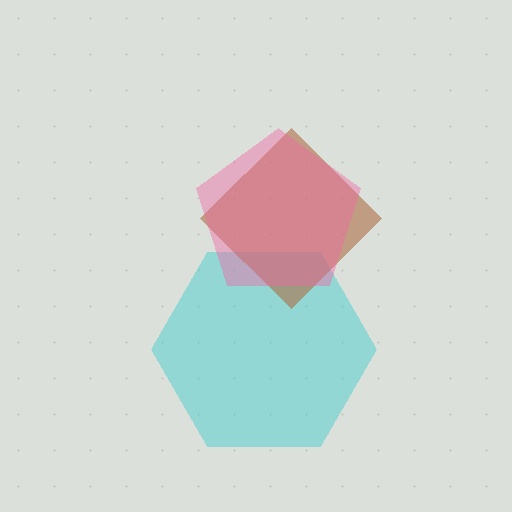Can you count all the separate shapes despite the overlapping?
Yes, there are 3 separate shapes.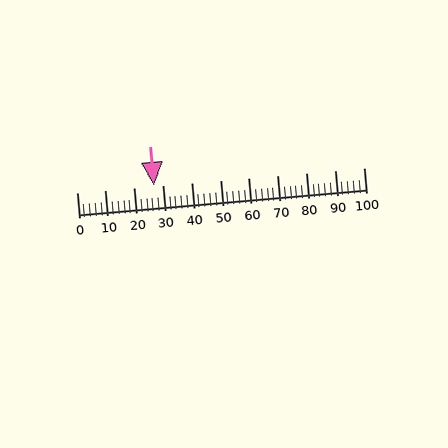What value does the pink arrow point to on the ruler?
The pink arrow points to approximately 27.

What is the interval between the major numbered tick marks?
The major tick marks are spaced 10 units apart.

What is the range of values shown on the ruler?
The ruler shows values from 0 to 100.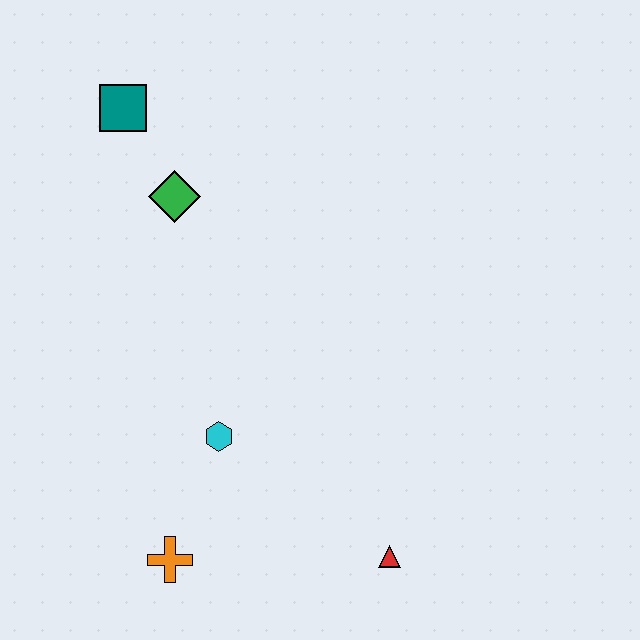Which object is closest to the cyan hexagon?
The orange cross is closest to the cyan hexagon.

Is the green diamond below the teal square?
Yes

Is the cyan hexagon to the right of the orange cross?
Yes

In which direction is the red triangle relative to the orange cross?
The red triangle is to the right of the orange cross.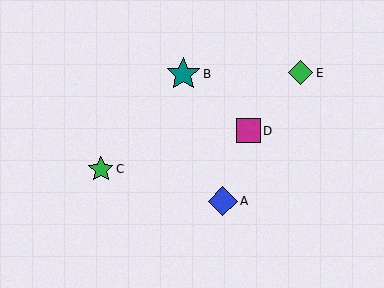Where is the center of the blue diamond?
The center of the blue diamond is at (223, 201).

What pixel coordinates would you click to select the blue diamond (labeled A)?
Click at (223, 201) to select the blue diamond A.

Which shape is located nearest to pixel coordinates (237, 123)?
The magenta square (labeled D) at (248, 131) is nearest to that location.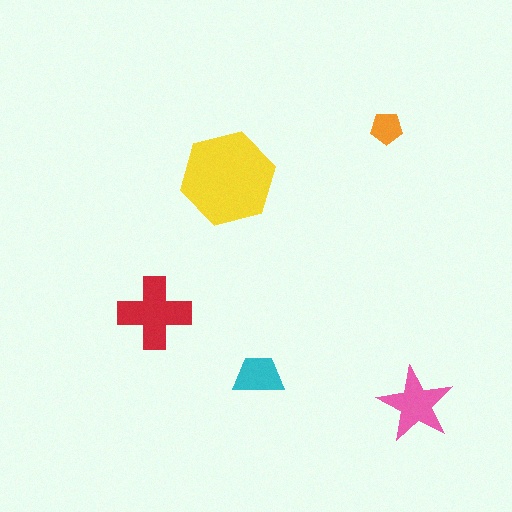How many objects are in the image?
There are 5 objects in the image.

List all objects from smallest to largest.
The orange pentagon, the cyan trapezoid, the pink star, the red cross, the yellow hexagon.